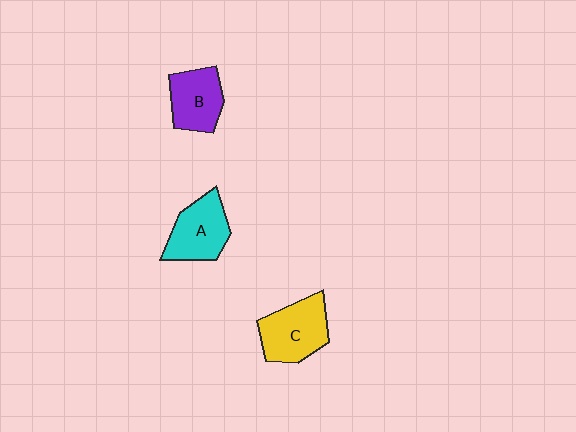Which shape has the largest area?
Shape C (yellow).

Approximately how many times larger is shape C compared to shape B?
Approximately 1.2 times.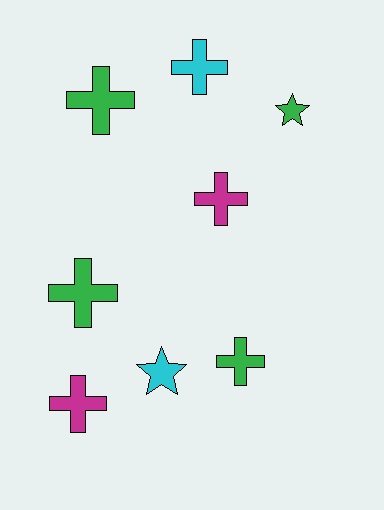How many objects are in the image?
There are 8 objects.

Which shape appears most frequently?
Cross, with 6 objects.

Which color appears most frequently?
Green, with 4 objects.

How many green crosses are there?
There are 3 green crosses.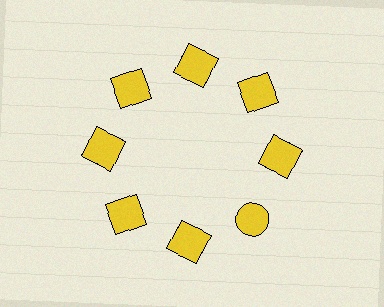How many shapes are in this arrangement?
There are 8 shapes arranged in a ring pattern.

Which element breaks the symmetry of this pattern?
The yellow circle at roughly the 4 o'clock position breaks the symmetry. All other shapes are yellow squares.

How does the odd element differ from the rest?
It has a different shape: circle instead of square.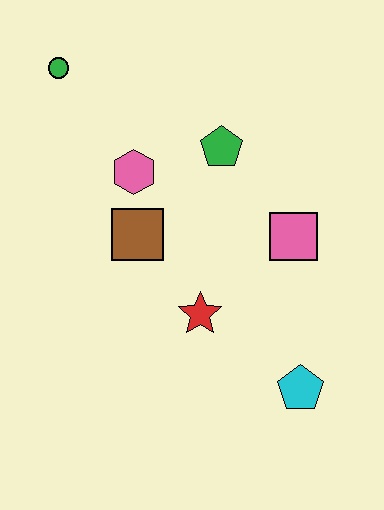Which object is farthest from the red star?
The green circle is farthest from the red star.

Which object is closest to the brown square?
The pink hexagon is closest to the brown square.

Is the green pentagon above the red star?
Yes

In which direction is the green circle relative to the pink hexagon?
The green circle is above the pink hexagon.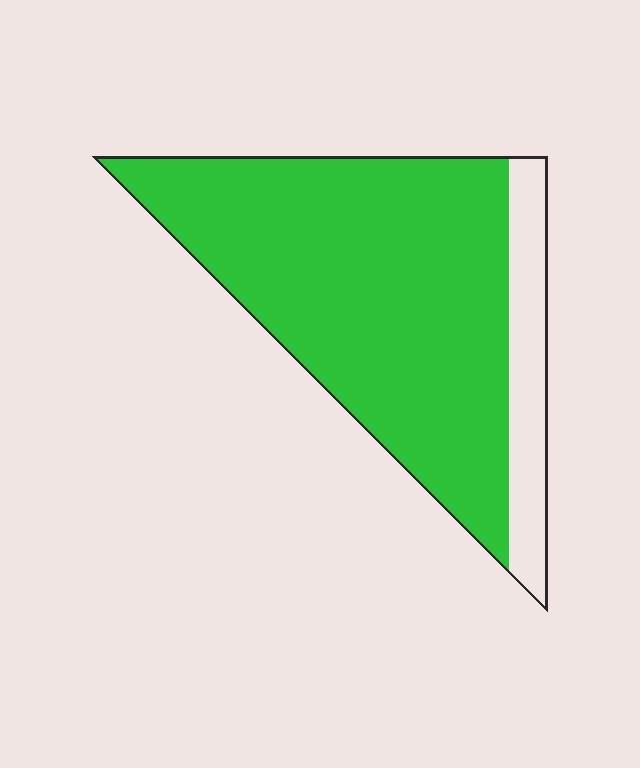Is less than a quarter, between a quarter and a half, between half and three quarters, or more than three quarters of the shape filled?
More than three quarters.